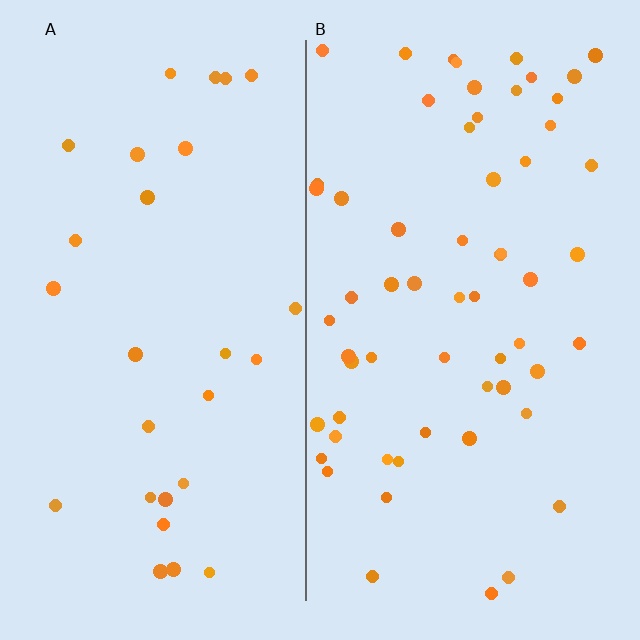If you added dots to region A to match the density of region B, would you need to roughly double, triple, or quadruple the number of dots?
Approximately double.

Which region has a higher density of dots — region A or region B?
B (the right).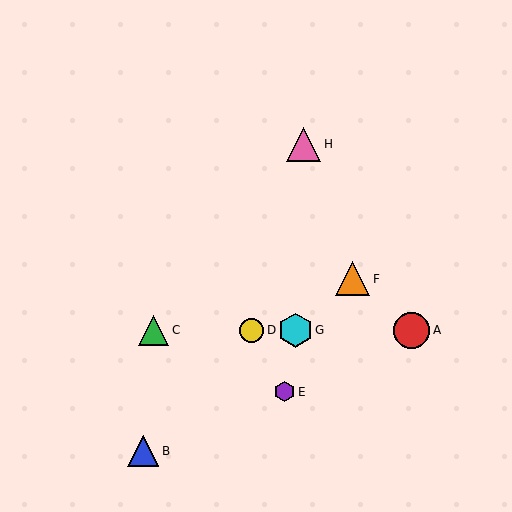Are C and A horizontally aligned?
Yes, both are at y≈330.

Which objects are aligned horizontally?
Objects A, C, D, G are aligned horizontally.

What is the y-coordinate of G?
Object G is at y≈330.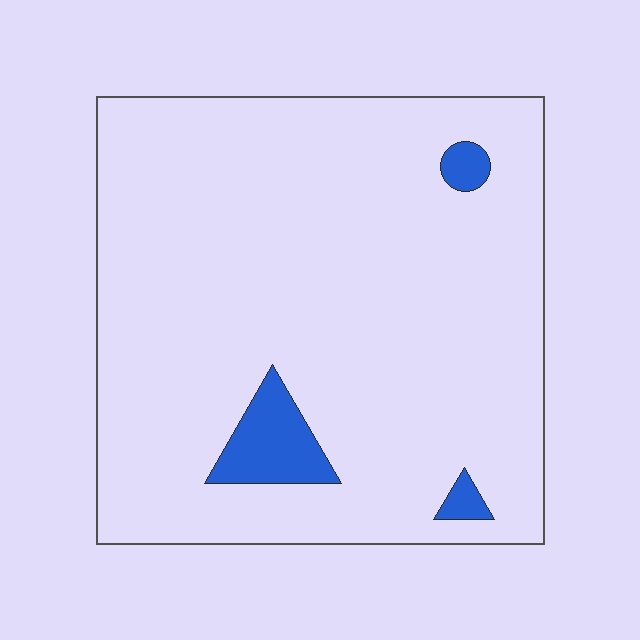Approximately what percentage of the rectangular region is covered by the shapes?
Approximately 5%.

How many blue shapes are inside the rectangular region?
3.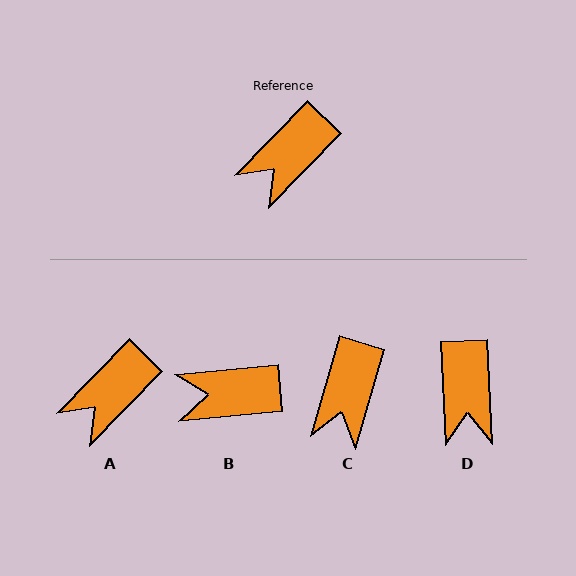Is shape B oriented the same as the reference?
No, it is off by about 40 degrees.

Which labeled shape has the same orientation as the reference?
A.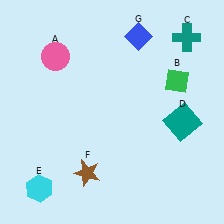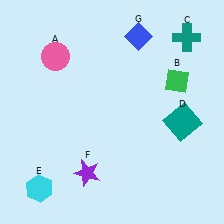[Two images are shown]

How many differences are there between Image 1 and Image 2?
There is 1 difference between the two images.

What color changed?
The star (F) changed from brown in Image 1 to purple in Image 2.